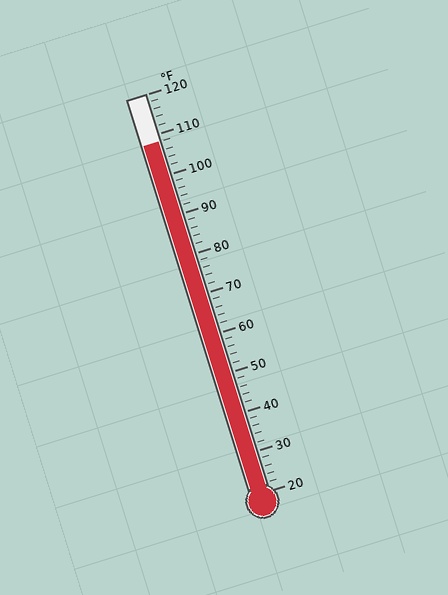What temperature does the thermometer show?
The thermometer shows approximately 108°F.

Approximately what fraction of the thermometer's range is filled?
The thermometer is filled to approximately 90% of its range.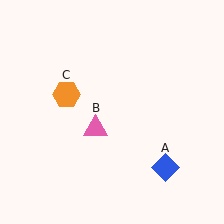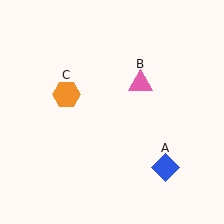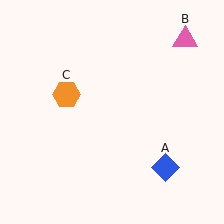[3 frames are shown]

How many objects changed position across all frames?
1 object changed position: pink triangle (object B).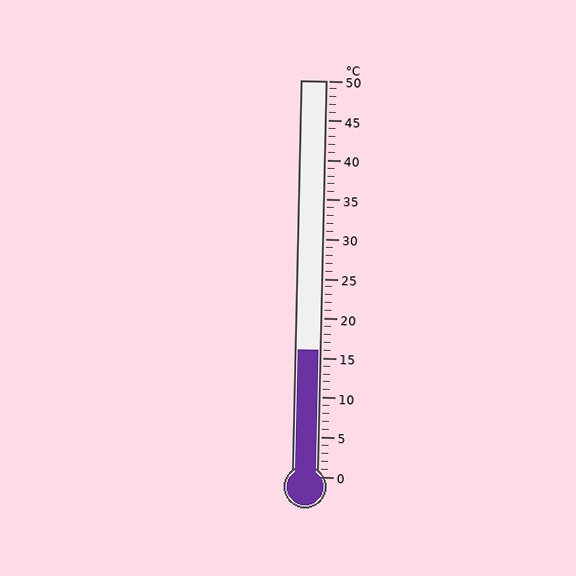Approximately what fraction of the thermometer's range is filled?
The thermometer is filled to approximately 30% of its range.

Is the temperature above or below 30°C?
The temperature is below 30°C.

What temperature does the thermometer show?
The thermometer shows approximately 16°C.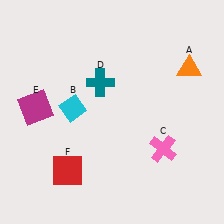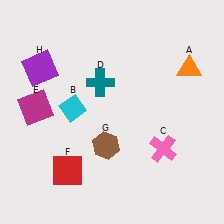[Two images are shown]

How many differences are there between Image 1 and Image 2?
There are 2 differences between the two images.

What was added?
A brown hexagon (G), a purple square (H) were added in Image 2.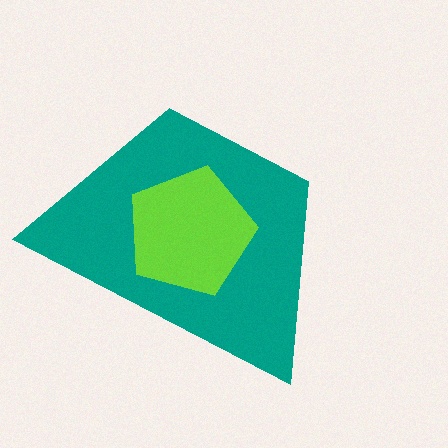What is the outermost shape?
The teal trapezoid.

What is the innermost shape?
The lime pentagon.